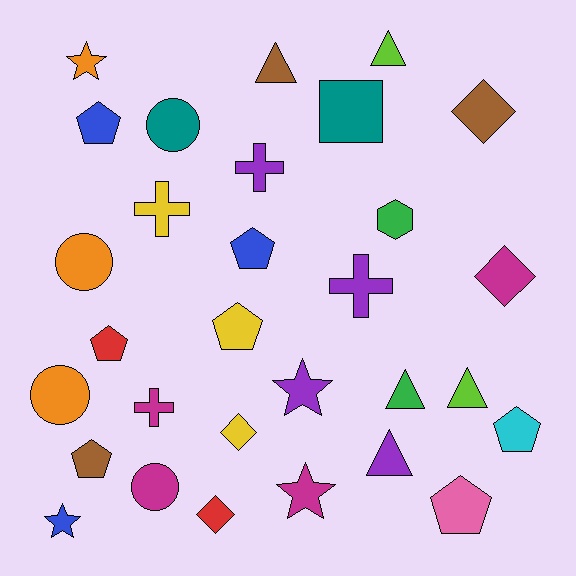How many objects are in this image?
There are 30 objects.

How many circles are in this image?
There are 4 circles.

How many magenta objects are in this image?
There are 4 magenta objects.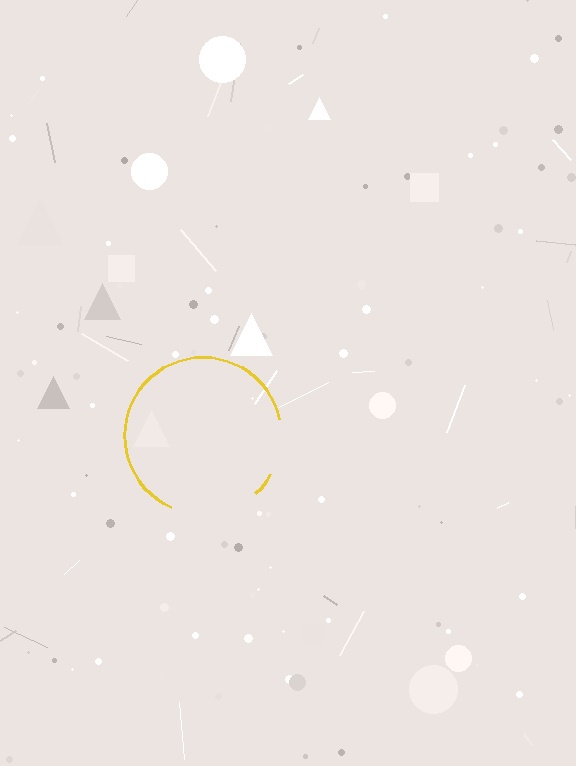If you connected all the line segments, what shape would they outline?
They would outline a circle.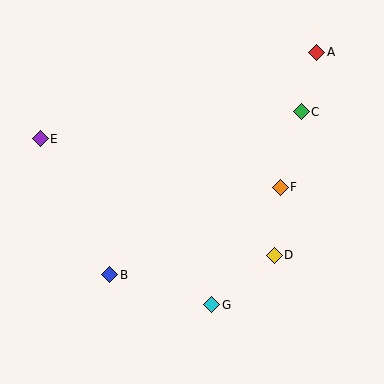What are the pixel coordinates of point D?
Point D is at (274, 255).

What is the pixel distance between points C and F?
The distance between C and F is 78 pixels.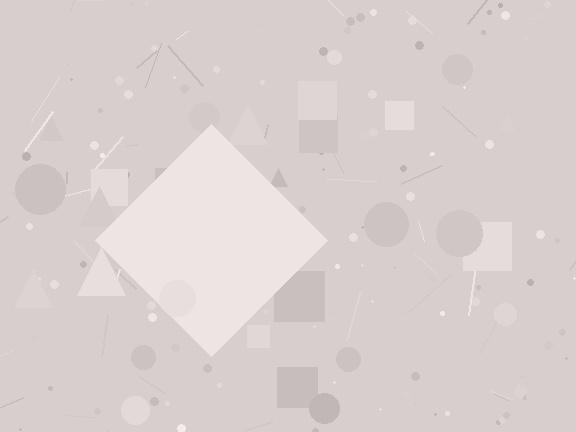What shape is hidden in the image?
A diamond is hidden in the image.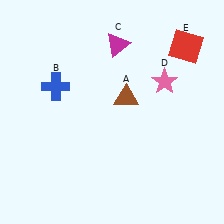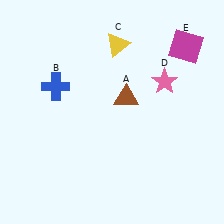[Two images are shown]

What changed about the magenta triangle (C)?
In Image 1, C is magenta. In Image 2, it changed to yellow.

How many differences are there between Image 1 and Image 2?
There are 2 differences between the two images.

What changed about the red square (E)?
In Image 1, E is red. In Image 2, it changed to magenta.